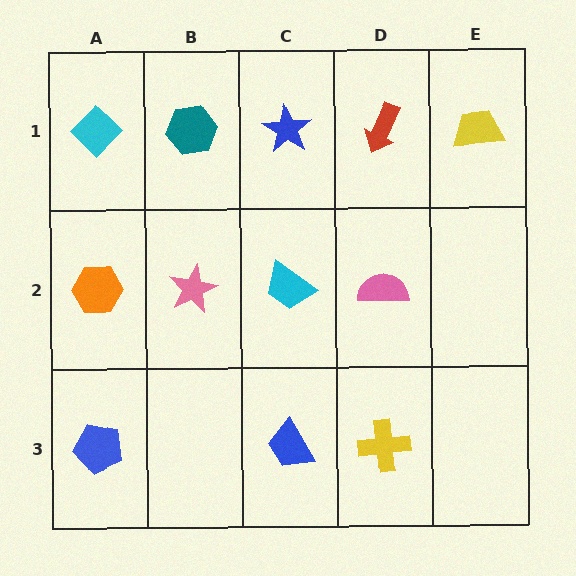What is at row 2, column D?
A pink semicircle.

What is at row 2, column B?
A pink star.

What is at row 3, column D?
A yellow cross.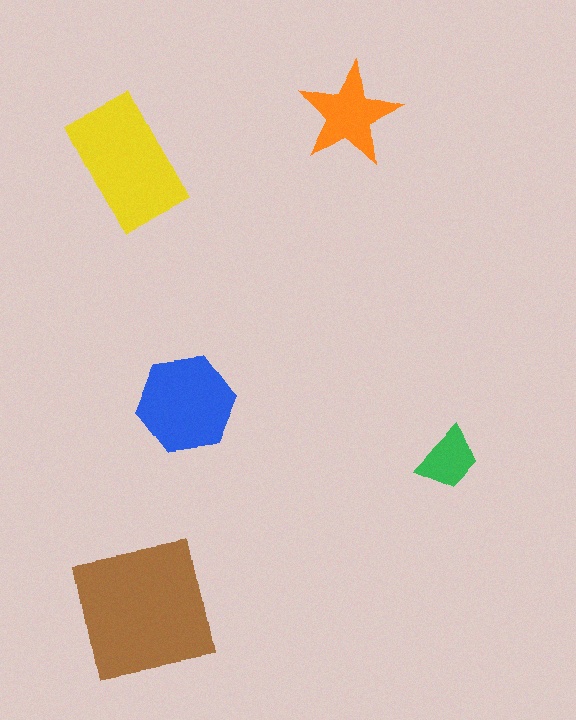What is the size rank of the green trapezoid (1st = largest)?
5th.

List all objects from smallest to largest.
The green trapezoid, the orange star, the blue hexagon, the yellow rectangle, the brown square.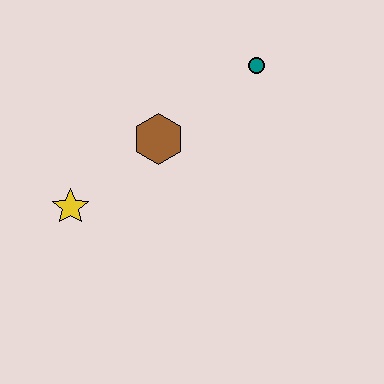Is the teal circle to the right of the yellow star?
Yes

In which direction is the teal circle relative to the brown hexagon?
The teal circle is to the right of the brown hexagon.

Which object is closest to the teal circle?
The brown hexagon is closest to the teal circle.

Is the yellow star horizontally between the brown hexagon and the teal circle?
No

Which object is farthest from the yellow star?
The teal circle is farthest from the yellow star.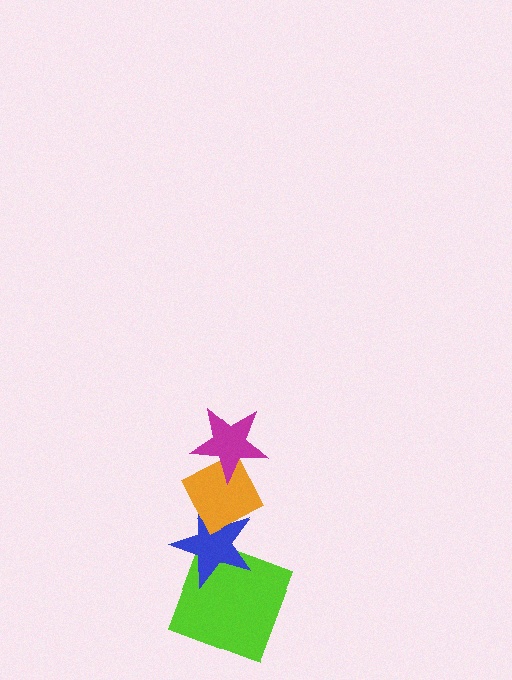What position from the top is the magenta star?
The magenta star is 1st from the top.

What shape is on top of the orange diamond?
The magenta star is on top of the orange diamond.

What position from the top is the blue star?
The blue star is 3rd from the top.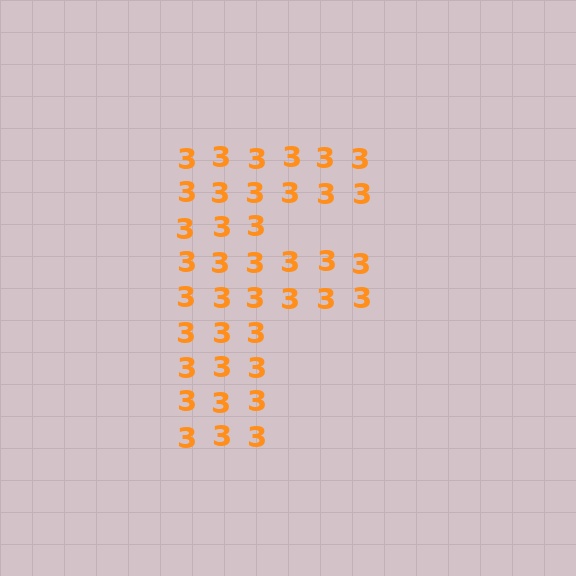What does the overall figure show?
The overall figure shows the letter F.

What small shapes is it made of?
It is made of small digit 3's.